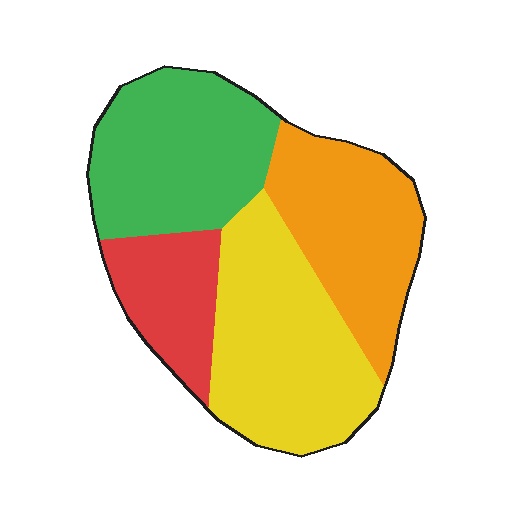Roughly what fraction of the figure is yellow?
Yellow takes up about one third (1/3) of the figure.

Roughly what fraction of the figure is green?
Green takes up about one quarter (1/4) of the figure.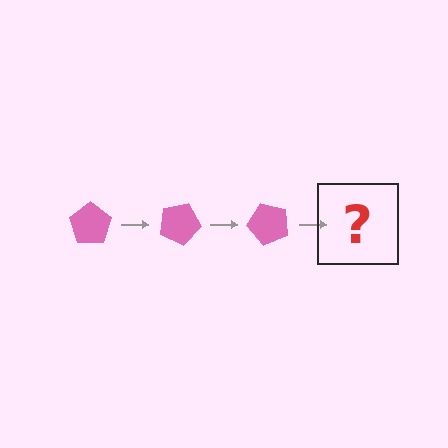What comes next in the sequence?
The next element should be a pink pentagon rotated 75 degrees.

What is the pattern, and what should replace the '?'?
The pattern is that the pentagon rotates 25 degrees each step. The '?' should be a pink pentagon rotated 75 degrees.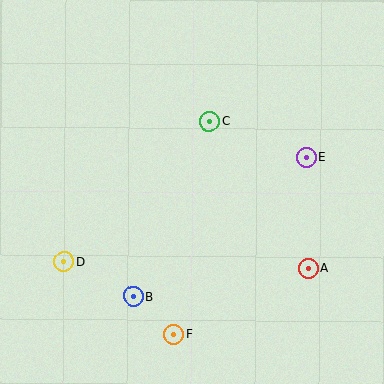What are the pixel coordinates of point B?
Point B is at (134, 296).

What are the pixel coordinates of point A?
Point A is at (308, 268).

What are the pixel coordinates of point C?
Point C is at (209, 121).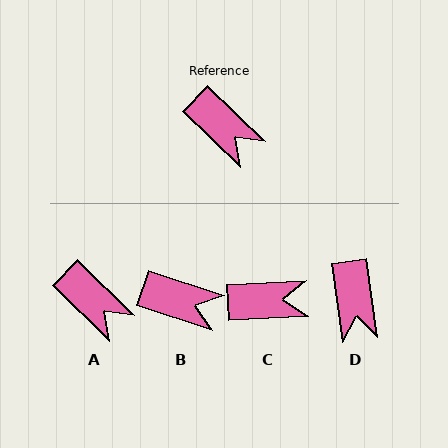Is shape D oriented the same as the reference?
No, it is off by about 38 degrees.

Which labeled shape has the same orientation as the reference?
A.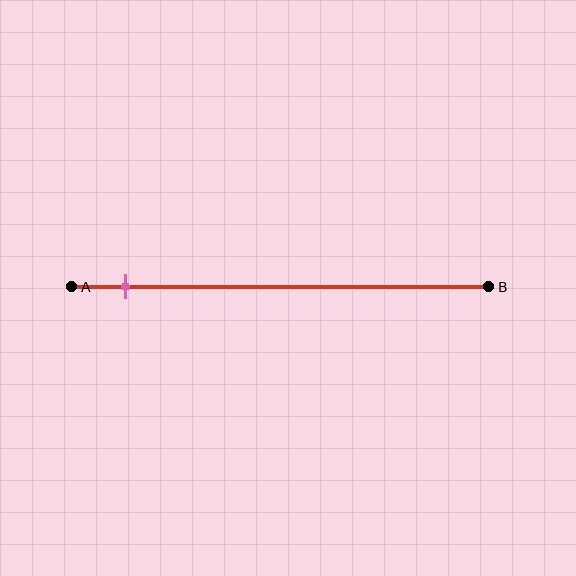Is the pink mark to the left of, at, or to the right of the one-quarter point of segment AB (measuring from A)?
The pink mark is to the left of the one-quarter point of segment AB.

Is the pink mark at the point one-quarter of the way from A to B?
No, the mark is at about 15% from A, not at the 25% one-quarter point.